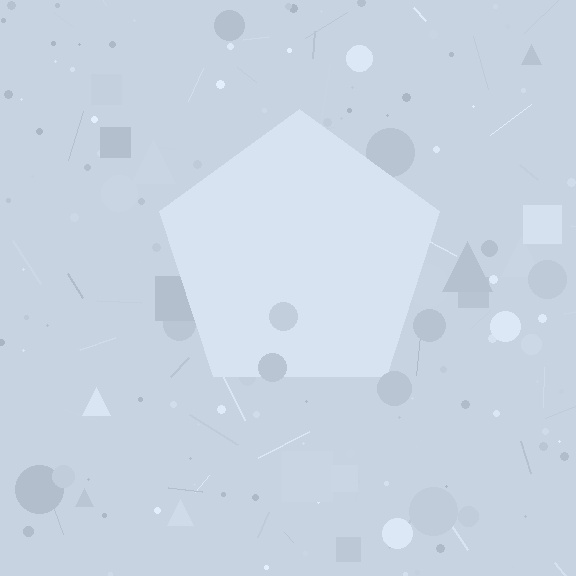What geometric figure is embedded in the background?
A pentagon is embedded in the background.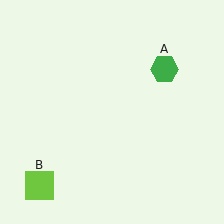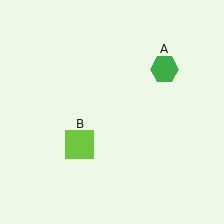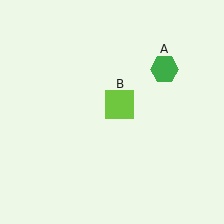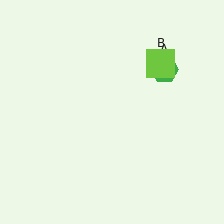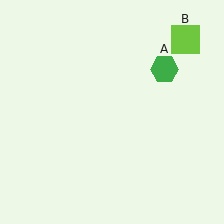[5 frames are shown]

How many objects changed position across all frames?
1 object changed position: lime square (object B).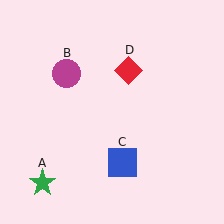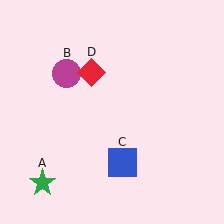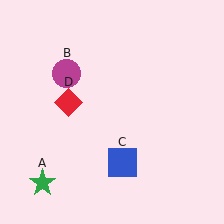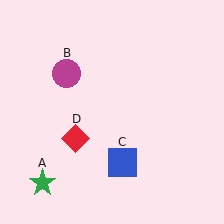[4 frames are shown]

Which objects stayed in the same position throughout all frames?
Green star (object A) and magenta circle (object B) and blue square (object C) remained stationary.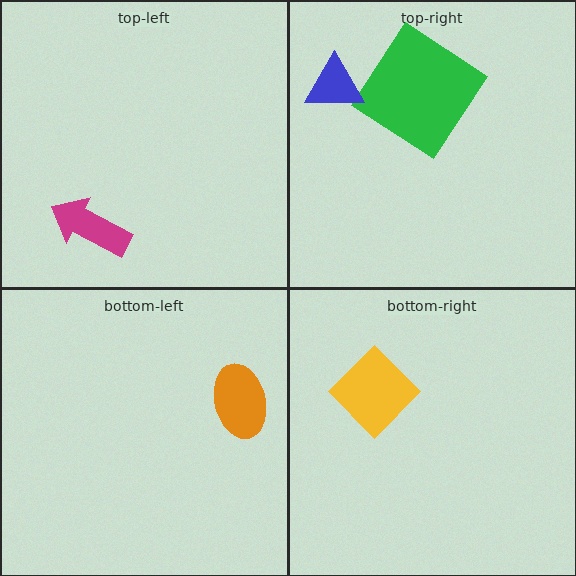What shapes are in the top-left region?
The magenta arrow.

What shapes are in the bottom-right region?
The yellow diamond.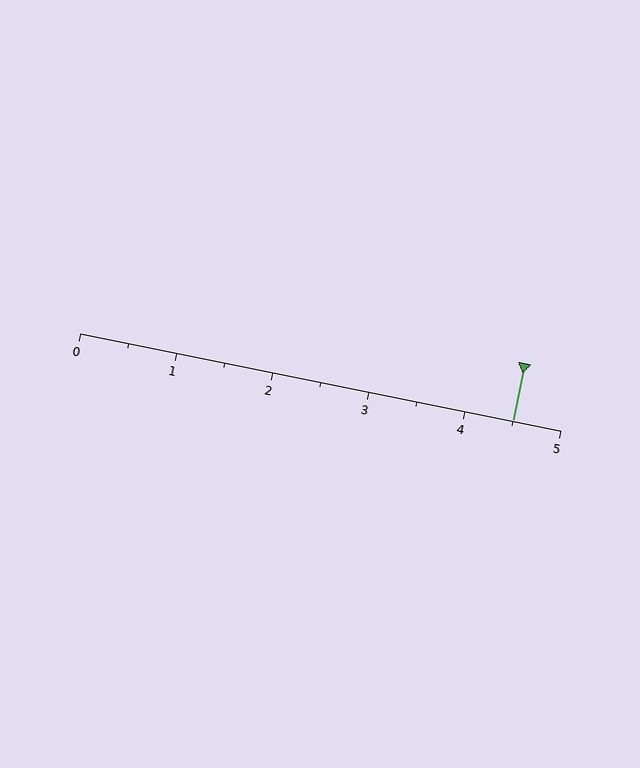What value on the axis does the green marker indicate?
The marker indicates approximately 4.5.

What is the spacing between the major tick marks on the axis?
The major ticks are spaced 1 apart.